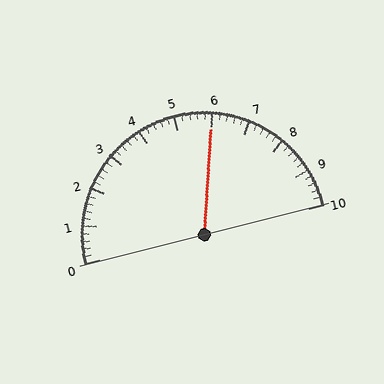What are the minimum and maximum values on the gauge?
The gauge ranges from 0 to 10.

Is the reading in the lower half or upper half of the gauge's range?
The reading is in the upper half of the range (0 to 10).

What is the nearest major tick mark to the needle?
The nearest major tick mark is 6.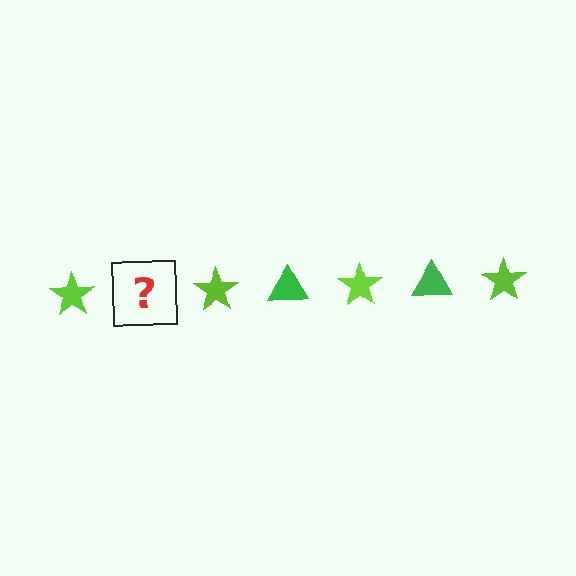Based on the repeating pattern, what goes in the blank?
The blank should be a green triangle.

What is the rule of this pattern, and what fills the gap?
The rule is that the pattern alternates between lime star and green triangle. The gap should be filled with a green triangle.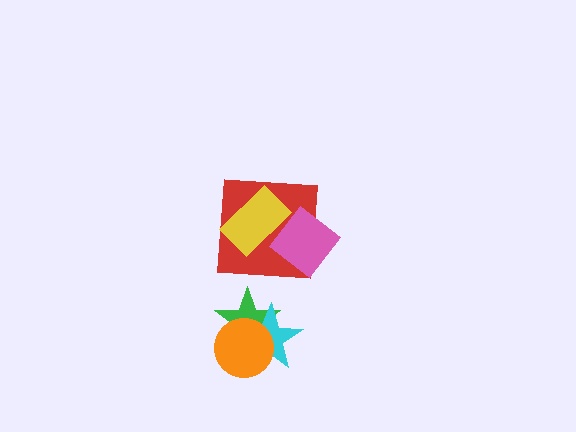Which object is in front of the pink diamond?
The yellow rectangle is in front of the pink diamond.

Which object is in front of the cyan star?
The orange circle is in front of the cyan star.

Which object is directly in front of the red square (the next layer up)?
The pink diamond is directly in front of the red square.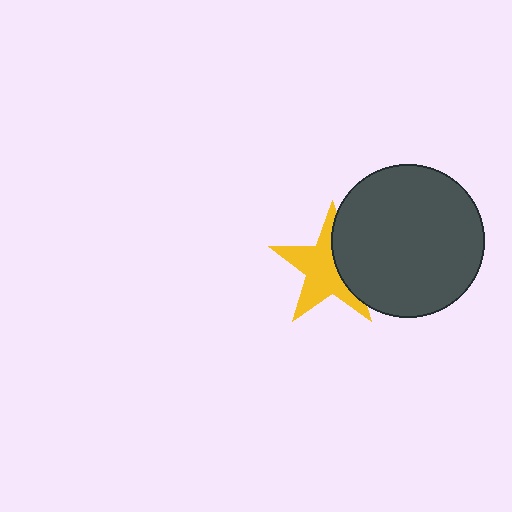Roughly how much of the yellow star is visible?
About half of it is visible (roughly 64%).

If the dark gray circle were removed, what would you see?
You would see the complete yellow star.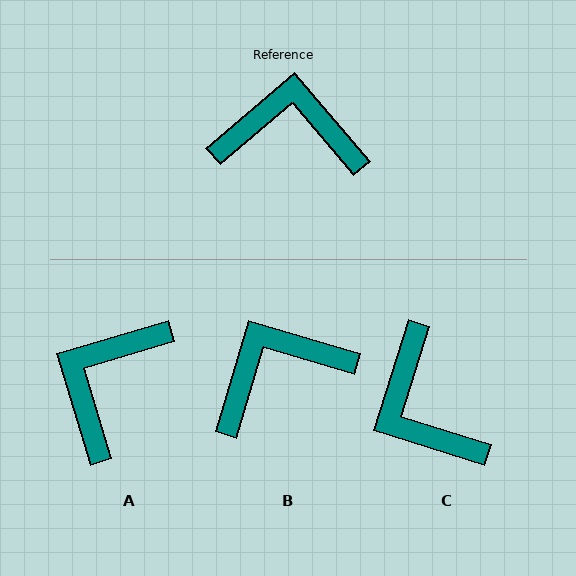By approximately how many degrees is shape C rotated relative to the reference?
Approximately 122 degrees counter-clockwise.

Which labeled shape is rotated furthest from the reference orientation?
C, about 122 degrees away.